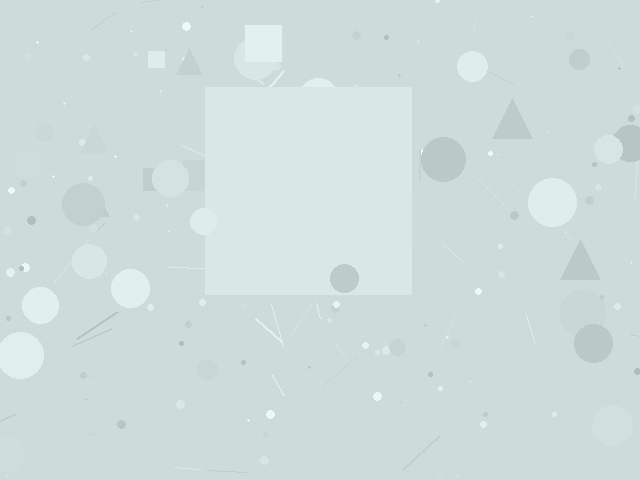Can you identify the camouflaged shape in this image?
The camouflaged shape is a square.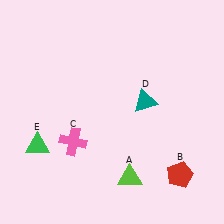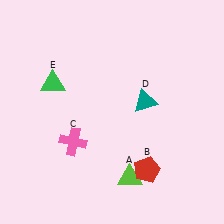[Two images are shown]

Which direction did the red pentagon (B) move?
The red pentagon (B) moved left.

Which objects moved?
The objects that moved are: the red pentagon (B), the green triangle (E).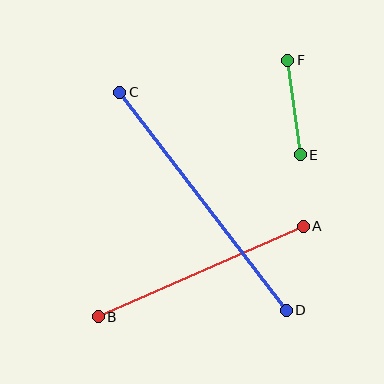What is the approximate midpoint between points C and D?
The midpoint is at approximately (203, 201) pixels.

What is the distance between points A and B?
The distance is approximately 224 pixels.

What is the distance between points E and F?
The distance is approximately 95 pixels.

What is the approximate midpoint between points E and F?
The midpoint is at approximately (294, 107) pixels.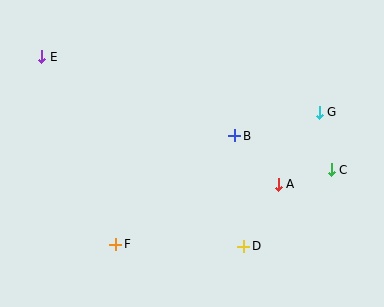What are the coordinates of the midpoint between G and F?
The midpoint between G and F is at (217, 178).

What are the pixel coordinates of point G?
Point G is at (319, 112).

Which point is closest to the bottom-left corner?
Point F is closest to the bottom-left corner.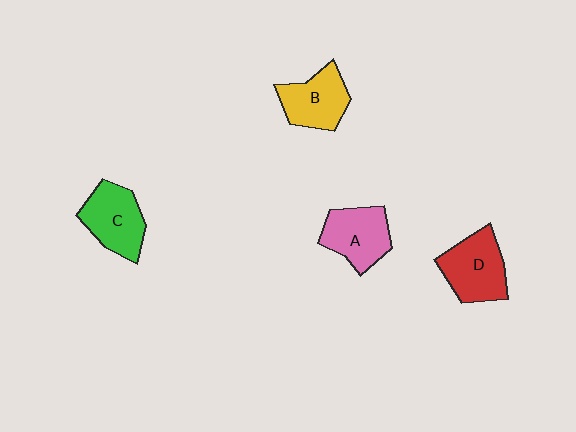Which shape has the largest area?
Shape D (red).